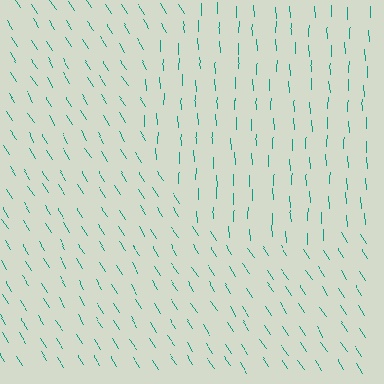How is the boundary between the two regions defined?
The boundary is defined purely by a change in line orientation (approximately 30 degrees difference). All lines are the same color and thickness.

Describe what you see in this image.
The image is filled with small teal line segments. A circle region in the image has lines oriented differently from the surrounding lines, creating a visible texture boundary.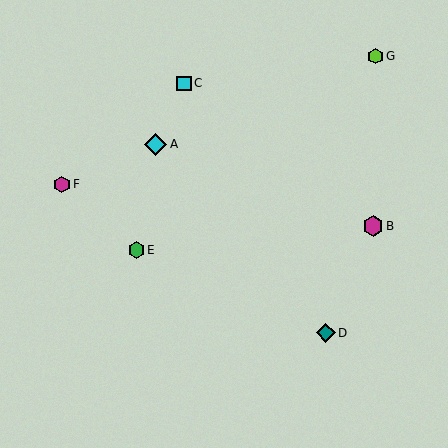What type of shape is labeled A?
Shape A is a cyan diamond.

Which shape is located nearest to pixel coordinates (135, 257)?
The green hexagon (labeled E) at (136, 250) is nearest to that location.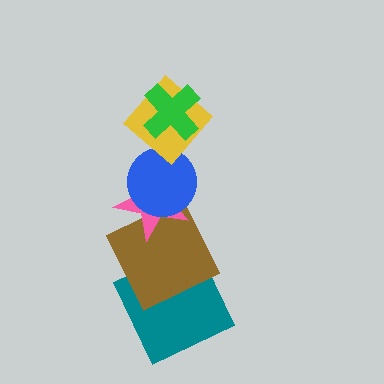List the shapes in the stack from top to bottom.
From top to bottom: the green cross, the yellow diamond, the blue circle, the pink star, the brown square, the teal square.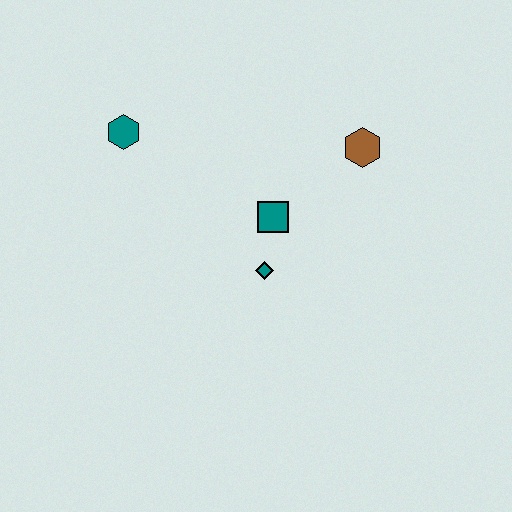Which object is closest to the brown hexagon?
The teal square is closest to the brown hexagon.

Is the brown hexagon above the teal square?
Yes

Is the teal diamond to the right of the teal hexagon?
Yes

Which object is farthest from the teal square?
The teal hexagon is farthest from the teal square.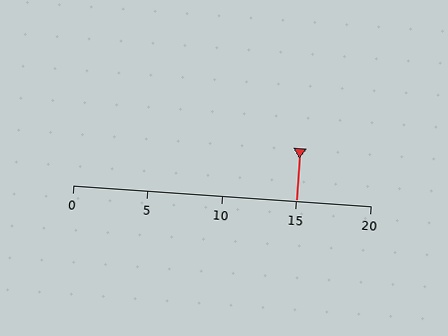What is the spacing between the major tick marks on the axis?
The major ticks are spaced 5 apart.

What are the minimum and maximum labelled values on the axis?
The axis runs from 0 to 20.